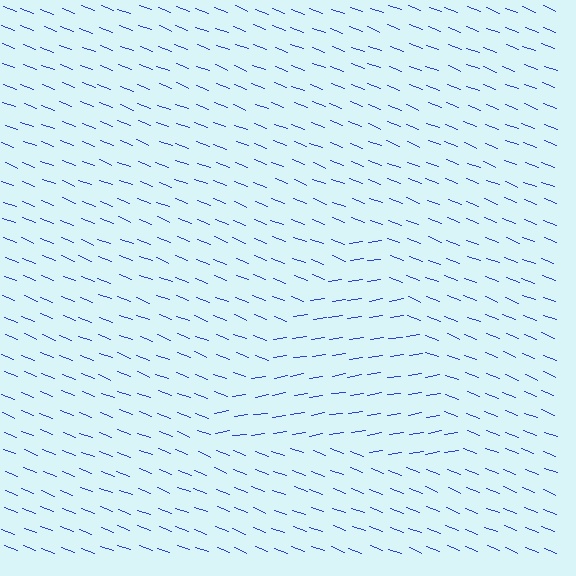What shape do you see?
I see a triangle.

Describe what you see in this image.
The image is filled with small blue line segments. A triangle region in the image has lines oriented differently from the surrounding lines, creating a visible texture boundary.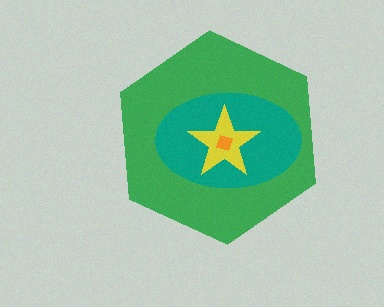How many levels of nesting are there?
4.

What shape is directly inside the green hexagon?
The teal ellipse.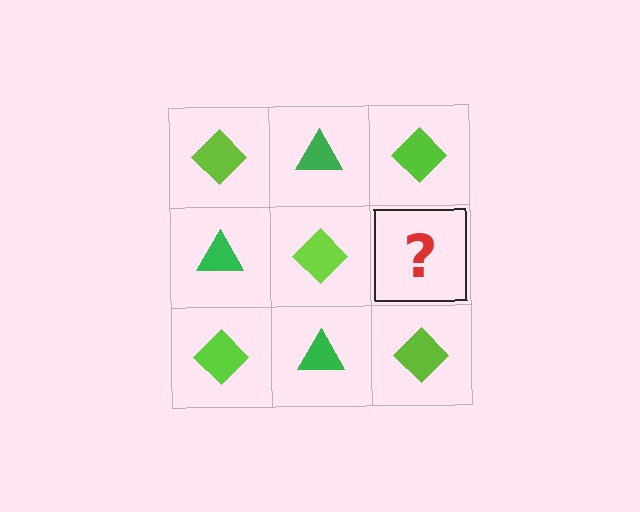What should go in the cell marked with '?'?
The missing cell should contain a green triangle.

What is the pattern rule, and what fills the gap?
The rule is that it alternates lime diamond and green triangle in a checkerboard pattern. The gap should be filled with a green triangle.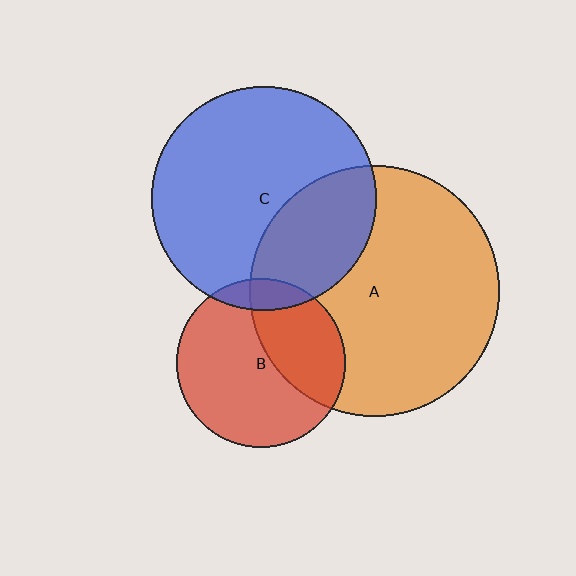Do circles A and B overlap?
Yes.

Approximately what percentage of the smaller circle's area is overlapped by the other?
Approximately 35%.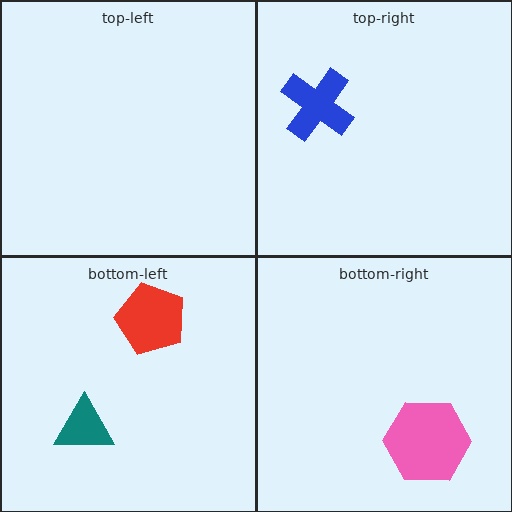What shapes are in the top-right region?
The blue cross.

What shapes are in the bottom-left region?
The red pentagon, the teal triangle.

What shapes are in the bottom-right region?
The pink hexagon.